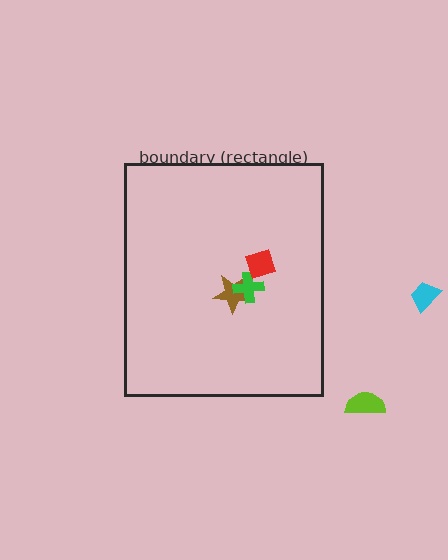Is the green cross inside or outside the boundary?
Inside.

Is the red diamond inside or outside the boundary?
Inside.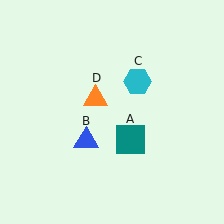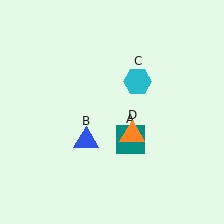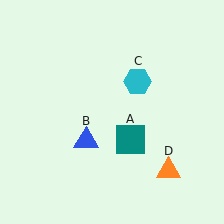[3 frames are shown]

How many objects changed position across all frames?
1 object changed position: orange triangle (object D).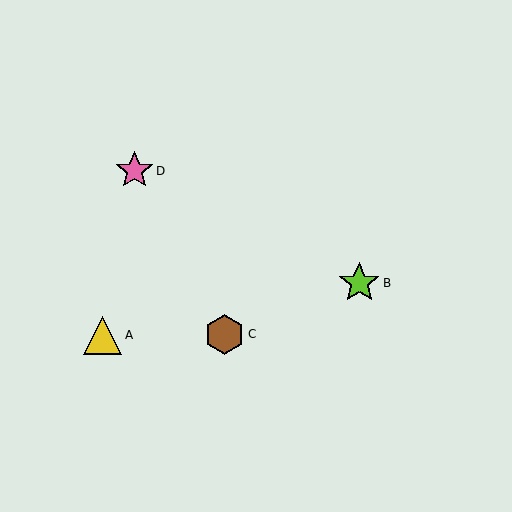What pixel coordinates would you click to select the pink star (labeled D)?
Click at (134, 171) to select the pink star D.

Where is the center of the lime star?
The center of the lime star is at (359, 283).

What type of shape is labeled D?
Shape D is a pink star.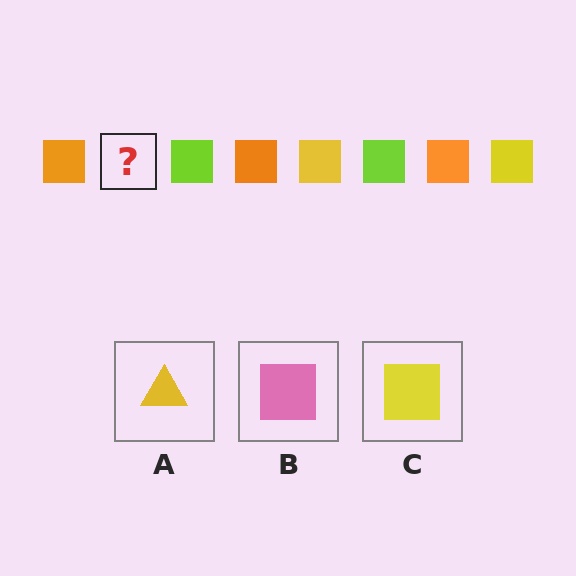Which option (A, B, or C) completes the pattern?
C.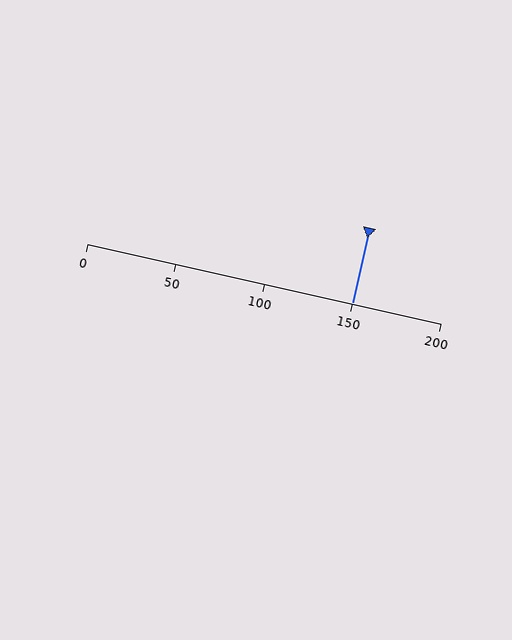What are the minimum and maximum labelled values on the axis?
The axis runs from 0 to 200.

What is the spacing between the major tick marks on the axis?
The major ticks are spaced 50 apart.